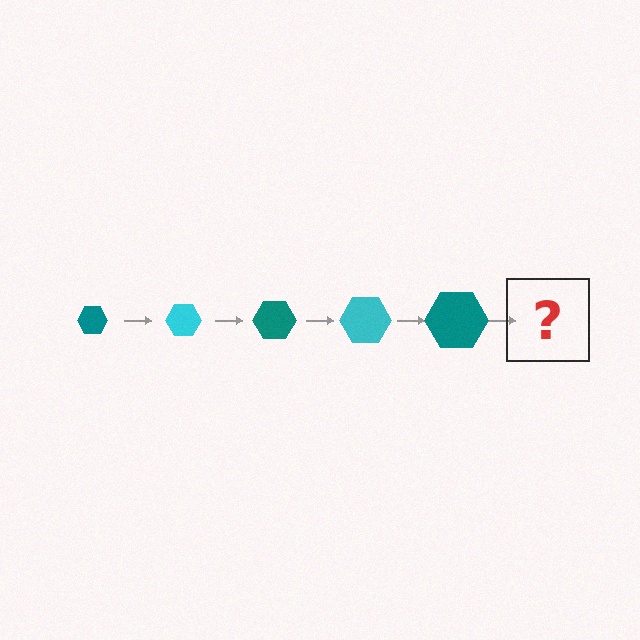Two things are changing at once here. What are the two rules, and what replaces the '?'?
The two rules are that the hexagon grows larger each step and the color cycles through teal and cyan. The '?' should be a cyan hexagon, larger than the previous one.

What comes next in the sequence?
The next element should be a cyan hexagon, larger than the previous one.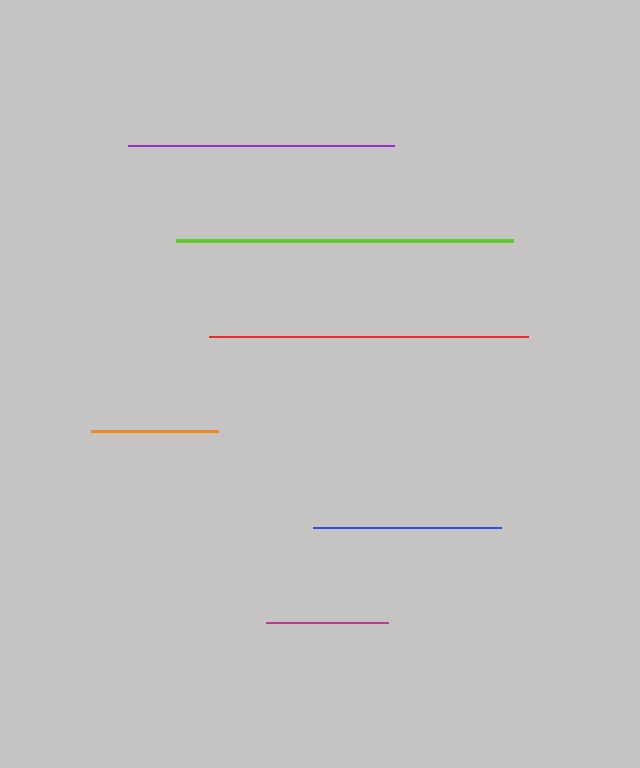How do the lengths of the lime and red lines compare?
The lime and red lines are approximately the same length.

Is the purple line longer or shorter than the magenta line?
The purple line is longer than the magenta line.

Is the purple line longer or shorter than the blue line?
The purple line is longer than the blue line.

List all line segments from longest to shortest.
From longest to shortest: lime, red, purple, blue, orange, magenta.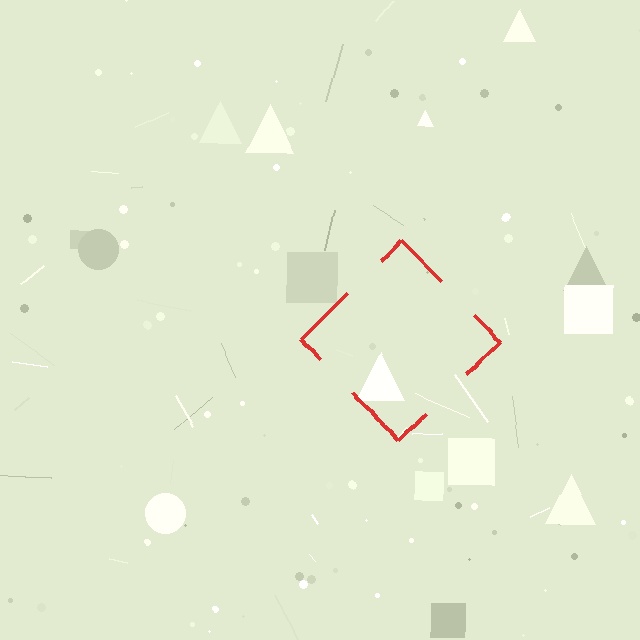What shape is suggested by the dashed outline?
The dashed outline suggests a diamond.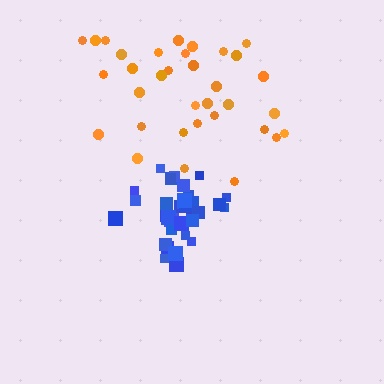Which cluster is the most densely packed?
Blue.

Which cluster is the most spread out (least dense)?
Orange.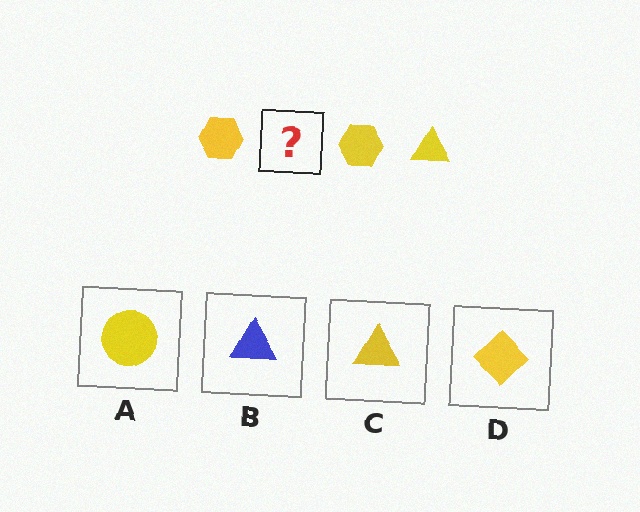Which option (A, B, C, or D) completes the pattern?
C.